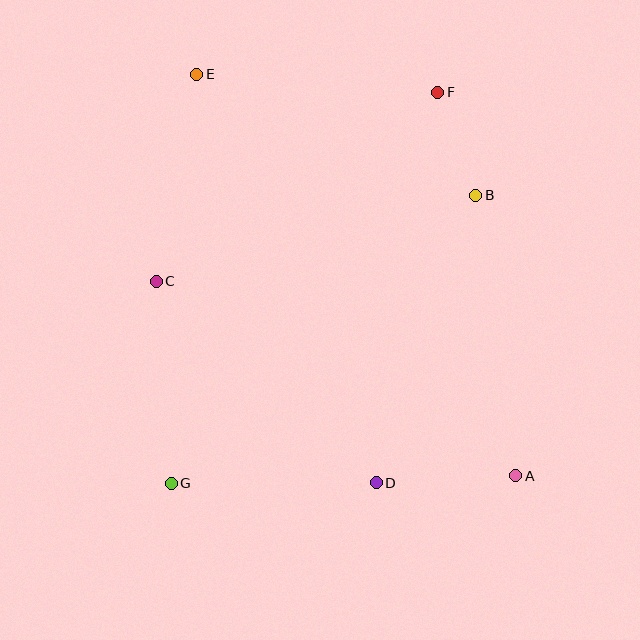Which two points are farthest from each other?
Points A and E are farthest from each other.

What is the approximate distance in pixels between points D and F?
The distance between D and F is approximately 395 pixels.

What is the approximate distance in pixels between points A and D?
The distance between A and D is approximately 140 pixels.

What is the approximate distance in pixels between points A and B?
The distance between A and B is approximately 283 pixels.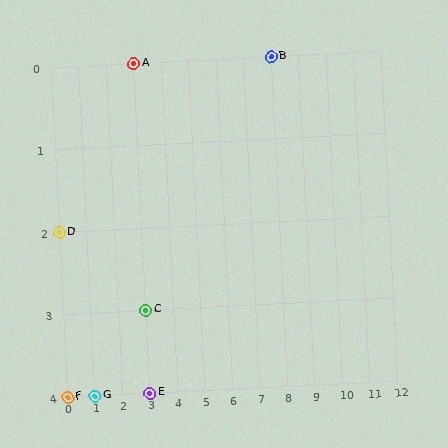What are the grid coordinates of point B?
Point B is at grid coordinates (8, 0).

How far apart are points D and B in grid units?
Points D and B are 8 columns and 2 rows apart (about 8.2 grid units diagonally).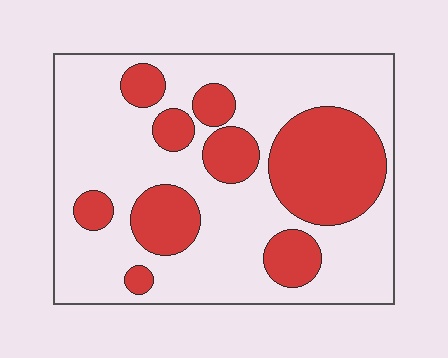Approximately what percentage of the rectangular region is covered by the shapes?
Approximately 30%.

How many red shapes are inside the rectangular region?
9.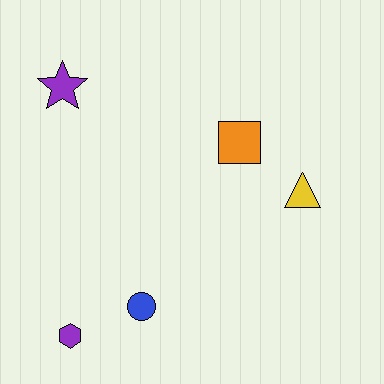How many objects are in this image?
There are 5 objects.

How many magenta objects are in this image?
There are no magenta objects.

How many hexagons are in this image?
There is 1 hexagon.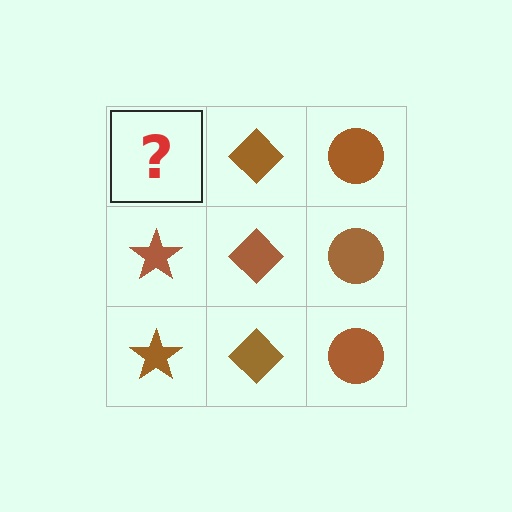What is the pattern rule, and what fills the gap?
The rule is that each column has a consistent shape. The gap should be filled with a brown star.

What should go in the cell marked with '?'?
The missing cell should contain a brown star.